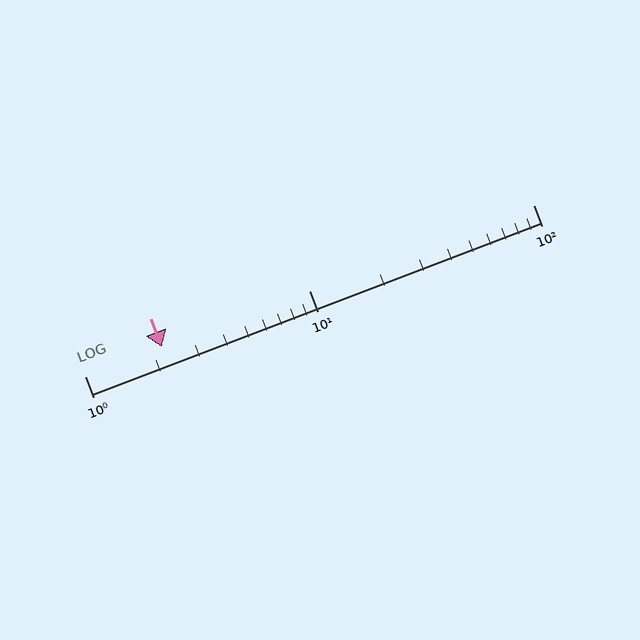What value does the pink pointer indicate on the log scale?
The pointer indicates approximately 2.2.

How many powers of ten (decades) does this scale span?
The scale spans 2 decades, from 1 to 100.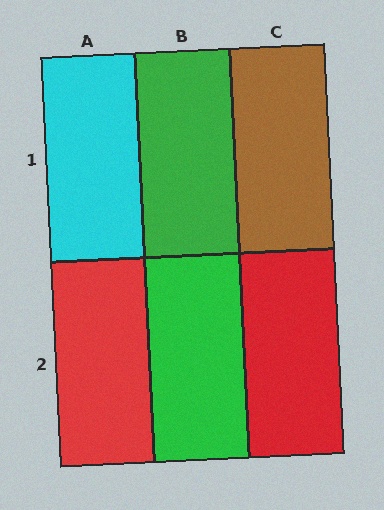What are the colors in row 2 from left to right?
Red, green, red.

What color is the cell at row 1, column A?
Cyan.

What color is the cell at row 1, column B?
Green.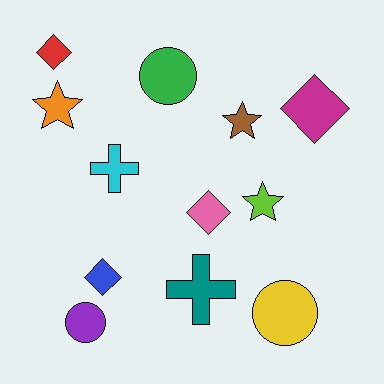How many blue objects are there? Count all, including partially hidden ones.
There is 1 blue object.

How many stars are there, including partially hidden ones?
There are 3 stars.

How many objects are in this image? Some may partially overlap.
There are 12 objects.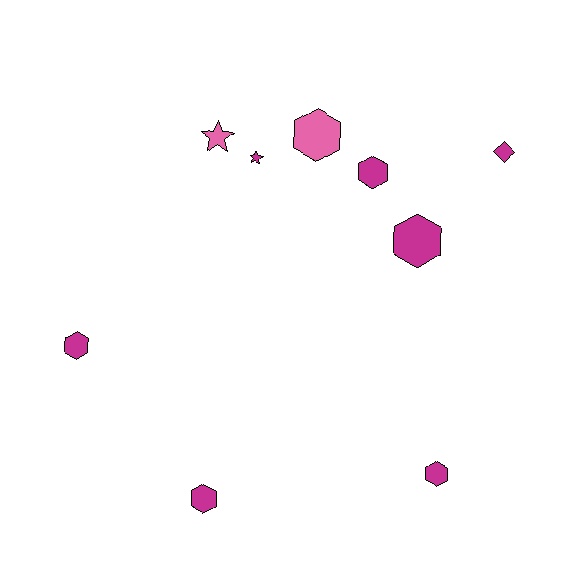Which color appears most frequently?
Magenta, with 7 objects.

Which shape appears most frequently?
Hexagon, with 6 objects.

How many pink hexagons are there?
There is 1 pink hexagon.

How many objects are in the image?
There are 9 objects.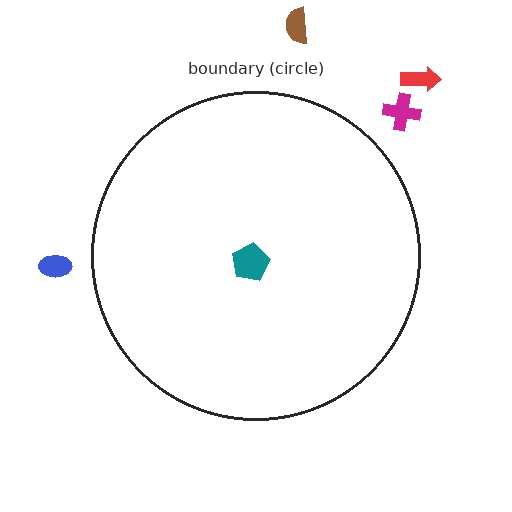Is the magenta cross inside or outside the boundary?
Outside.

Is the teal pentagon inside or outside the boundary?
Inside.